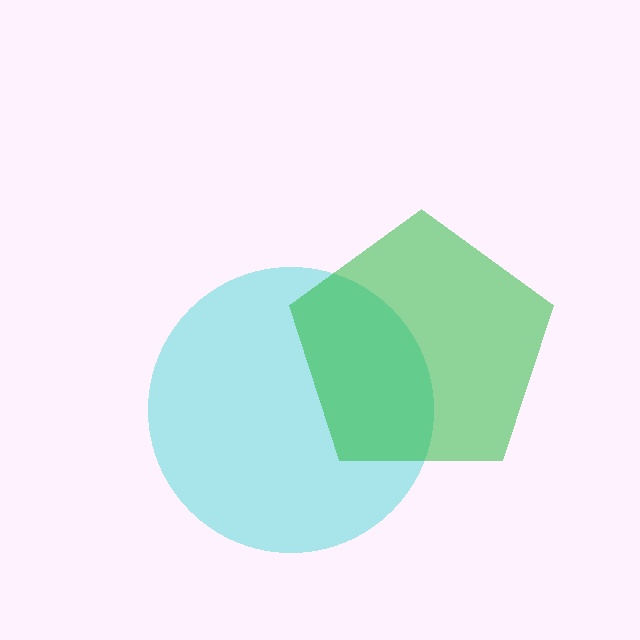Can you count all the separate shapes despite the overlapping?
Yes, there are 2 separate shapes.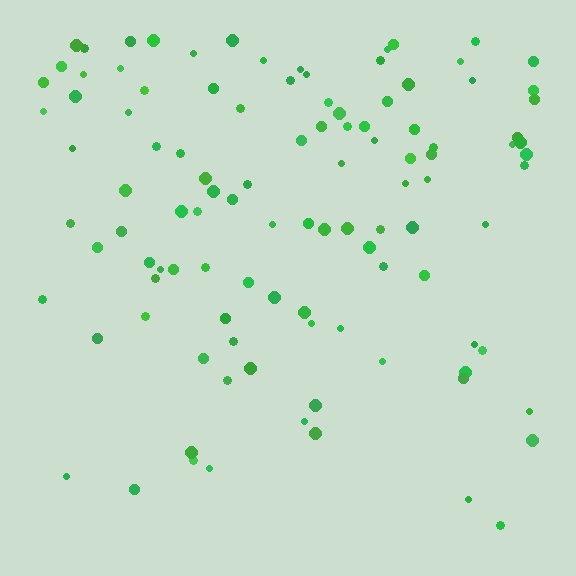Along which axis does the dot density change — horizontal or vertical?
Vertical.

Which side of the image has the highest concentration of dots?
The top.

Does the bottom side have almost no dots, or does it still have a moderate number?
Still a moderate number, just noticeably fewer than the top.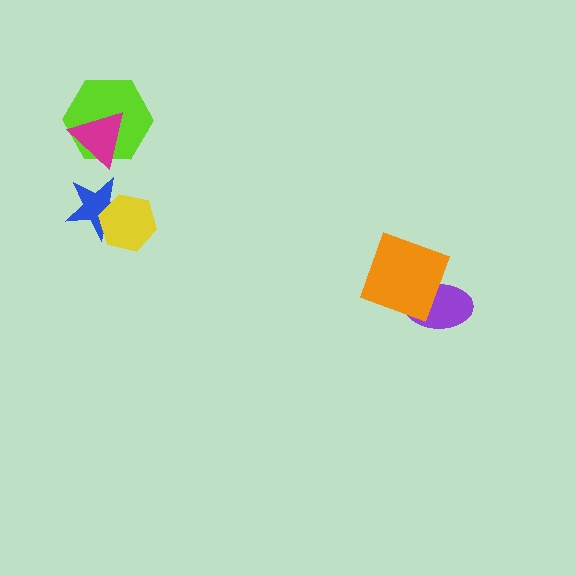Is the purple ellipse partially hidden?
Yes, it is partially covered by another shape.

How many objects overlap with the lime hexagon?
1 object overlaps with the lime hexagon.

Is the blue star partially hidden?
Yes, it is partially covered by another shape.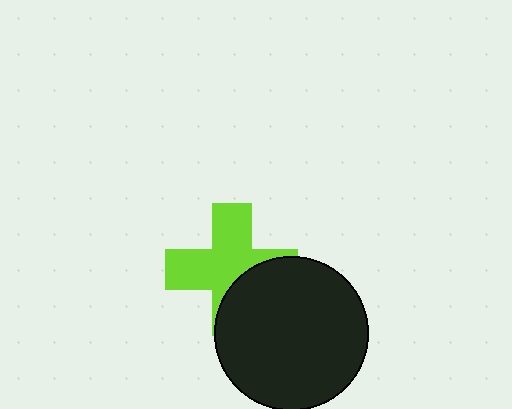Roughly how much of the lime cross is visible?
About half of it is visible (roughly 64%).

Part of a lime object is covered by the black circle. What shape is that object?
It is a cross.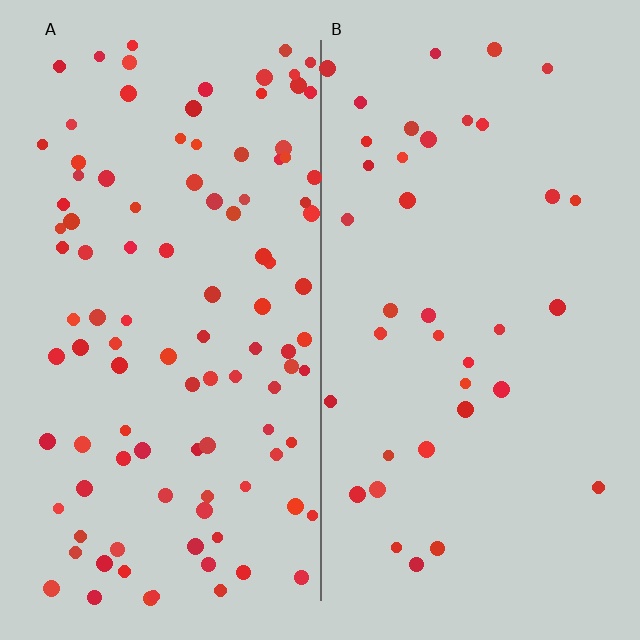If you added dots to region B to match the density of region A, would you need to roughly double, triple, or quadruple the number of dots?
Approximately triple.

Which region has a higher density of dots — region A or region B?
A (the left).